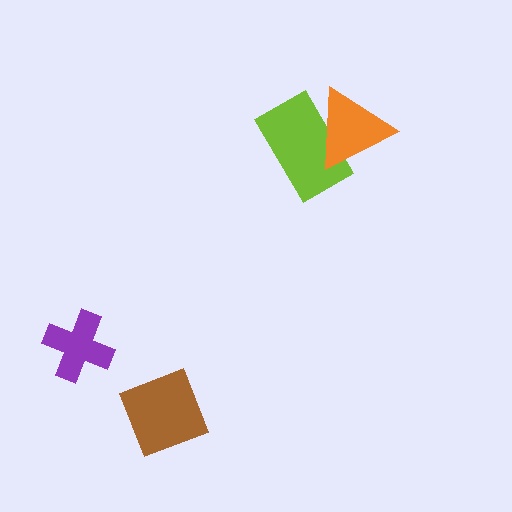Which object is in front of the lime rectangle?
The orange triangle is in front of the lime rectangle.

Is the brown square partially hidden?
No, no other shape covers it.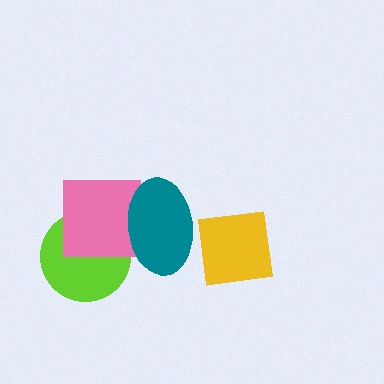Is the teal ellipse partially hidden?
No, no other shape covers it.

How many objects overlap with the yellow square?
1 object overlaps with the yellow square.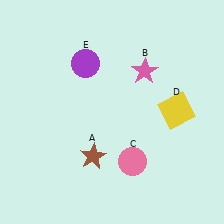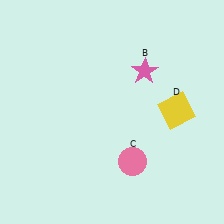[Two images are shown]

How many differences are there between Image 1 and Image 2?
There are 2 differences between the two images.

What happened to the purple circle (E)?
The purple circle (E) was removed in Image 2. It was in the top-left area of Image 1.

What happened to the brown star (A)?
The brown star (A) was removed in Image 2. It was in the bottom-left area of Image 1.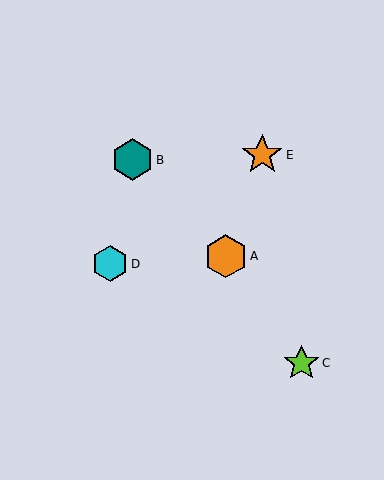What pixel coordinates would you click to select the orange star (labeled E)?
Click at (262, 155) to select the orange star E.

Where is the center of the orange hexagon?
The center of the orange hexagon is at (226, 256).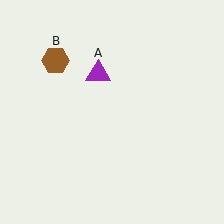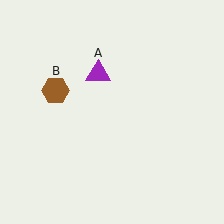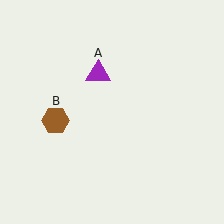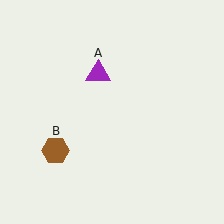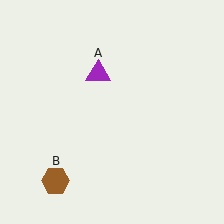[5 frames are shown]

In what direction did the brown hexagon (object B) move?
The brown hexagon (object B) moved down.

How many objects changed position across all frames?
1 object changed position: brown hexagon (object B).